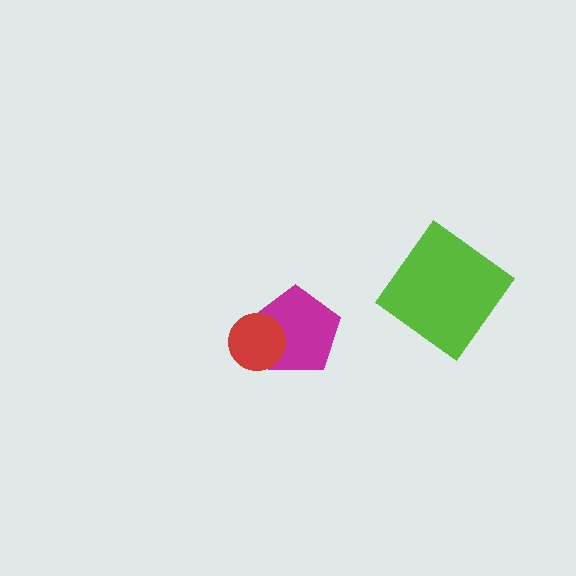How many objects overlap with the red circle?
1 object overlaps with the red circle.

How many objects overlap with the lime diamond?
0 objects overlap with the lime diamond.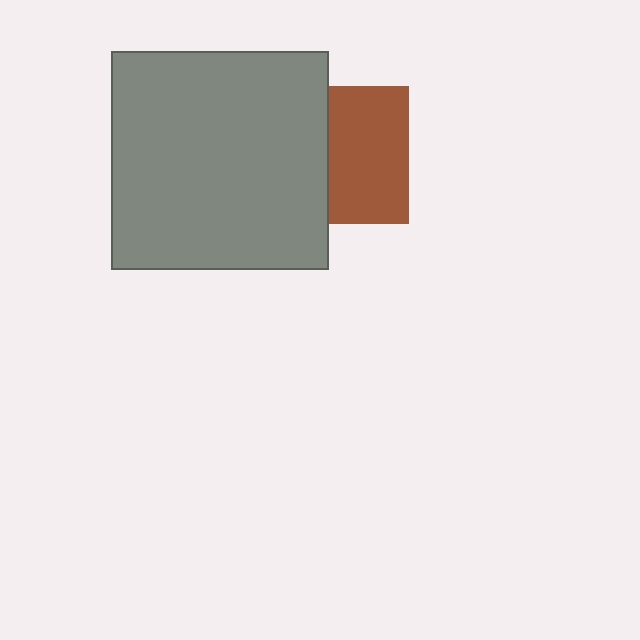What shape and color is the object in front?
The object in front is a gray square.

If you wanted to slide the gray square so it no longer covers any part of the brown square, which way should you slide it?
Slide it left — that is the most direct way to separate the two shapes.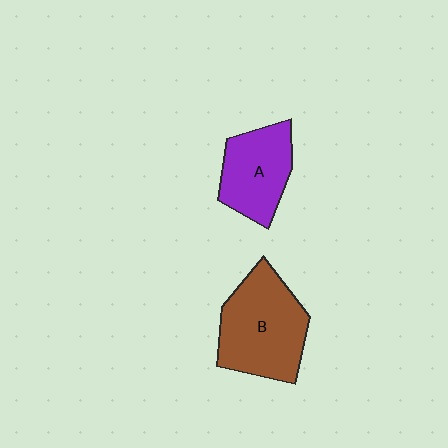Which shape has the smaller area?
Shape A (purple).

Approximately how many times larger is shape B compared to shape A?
Approximately 1.4 times.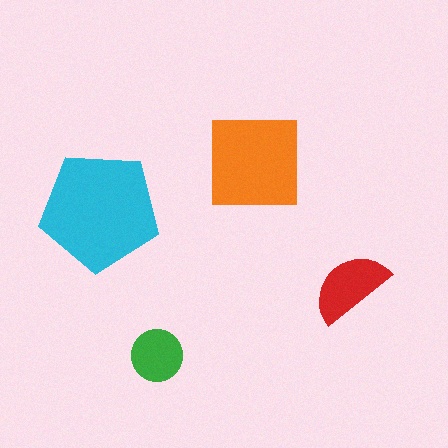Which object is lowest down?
The green circle is bottommost.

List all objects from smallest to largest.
The green circle, the red semicircle, the orange square, the cyan pentagon.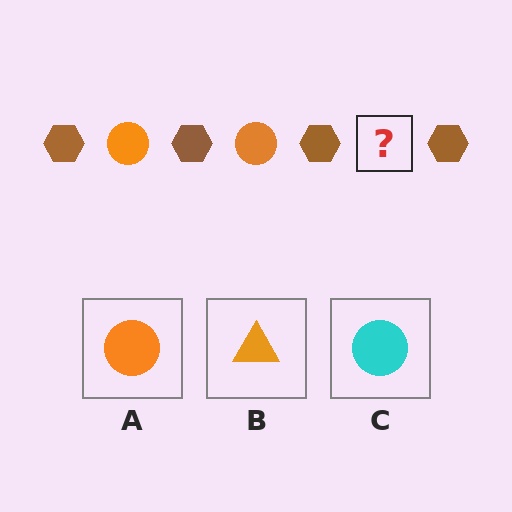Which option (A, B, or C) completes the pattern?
A.